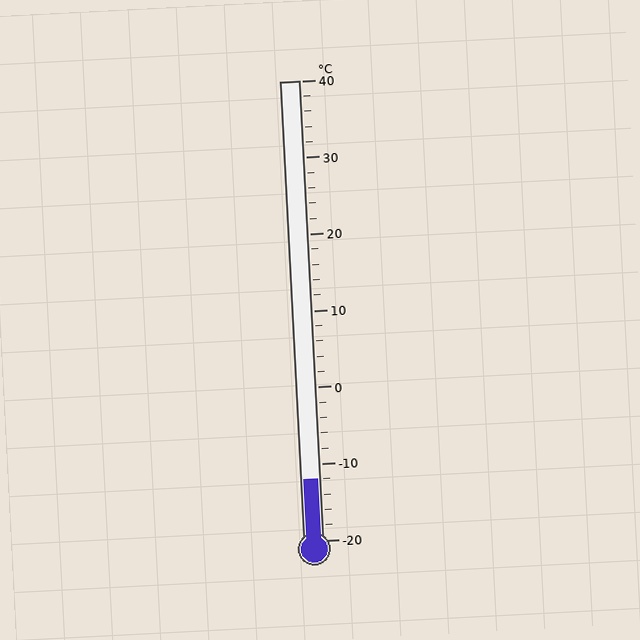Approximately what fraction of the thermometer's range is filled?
The thermometer is filled to approximately 15% of its range.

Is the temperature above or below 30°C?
The temperature is below 30°C.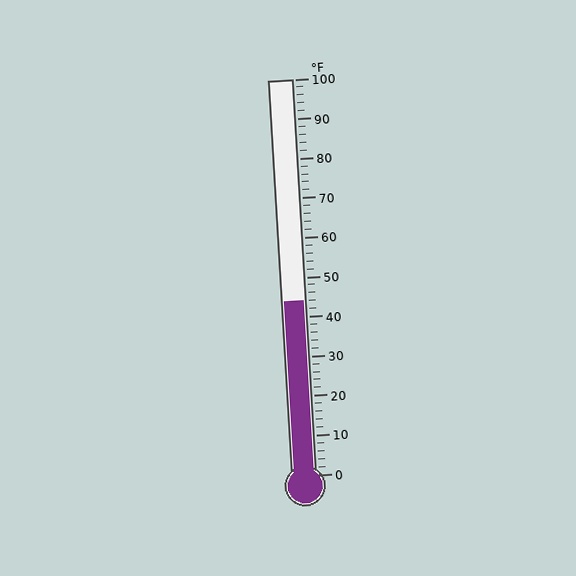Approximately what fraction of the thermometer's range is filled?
The thermometer is filled to approximately 45% of its range.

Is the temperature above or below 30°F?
The temperature is above 30°F.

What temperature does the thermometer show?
The thermometer shows approximately 44°F.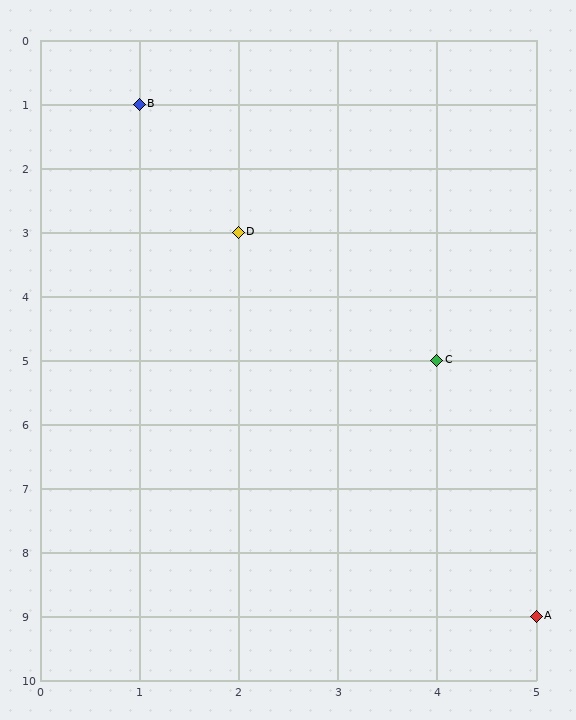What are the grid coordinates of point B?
Point B is at grid coordinates (1, 1).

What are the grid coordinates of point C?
Point C is at grid coordinates (4, 5).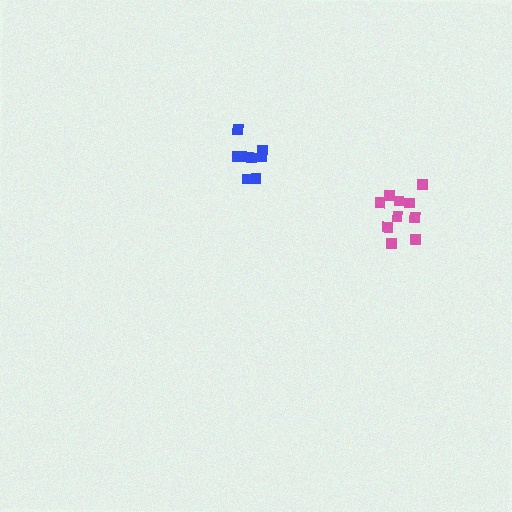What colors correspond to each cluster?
The clusters are colored: pink, blue.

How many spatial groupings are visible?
There are 2 spatial groupings.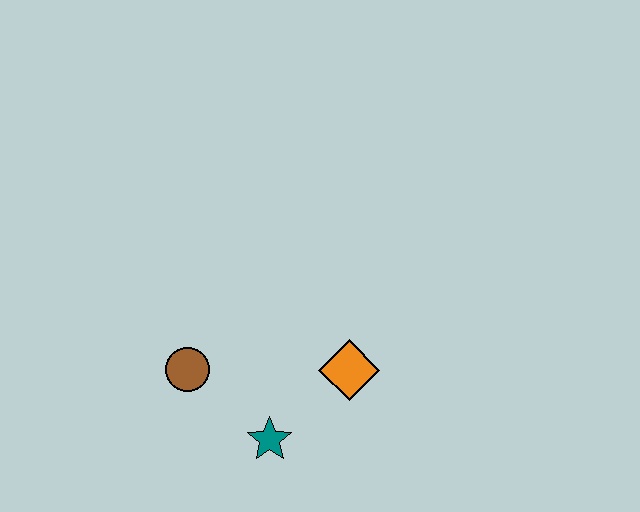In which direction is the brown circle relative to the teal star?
The brown circle is to the left of the teal star.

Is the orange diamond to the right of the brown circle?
Yes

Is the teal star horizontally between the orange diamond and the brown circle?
Yes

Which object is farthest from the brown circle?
The orange diamond is farthest from the brown circle.